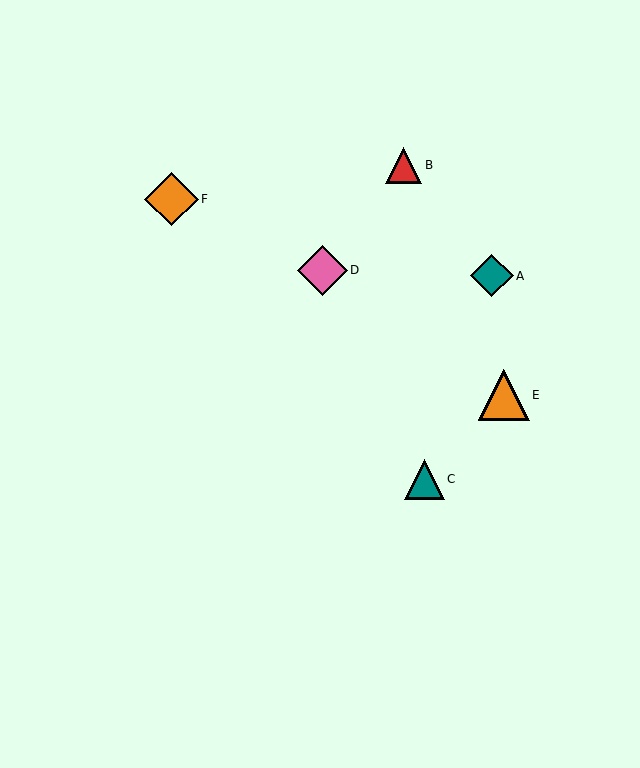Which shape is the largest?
The orange diamond (labeled F) is the largest.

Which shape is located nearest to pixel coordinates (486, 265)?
The teal diamond (labeled A) at (492, 276) is nearest to that location.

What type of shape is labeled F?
Shape F is an orange diamond.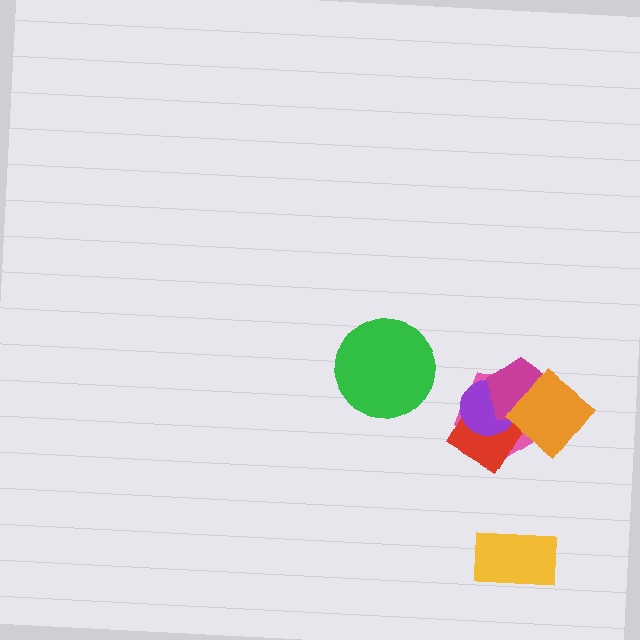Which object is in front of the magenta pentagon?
The orange diamond is in front of the magenta pentagon.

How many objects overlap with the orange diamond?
4 objects overlap with the orange diamond.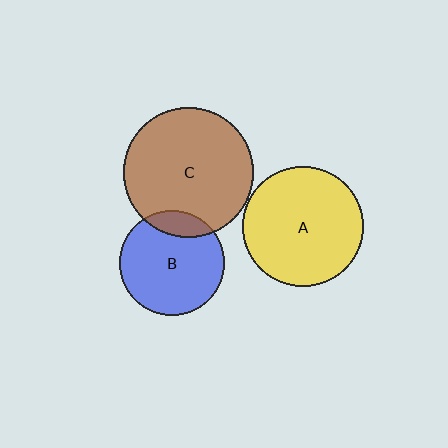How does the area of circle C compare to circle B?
Approximately 1.5 times.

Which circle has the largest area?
Circle C (brown).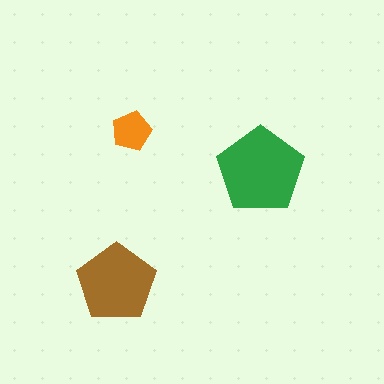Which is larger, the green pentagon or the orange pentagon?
The green one.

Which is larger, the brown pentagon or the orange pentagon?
The brown one.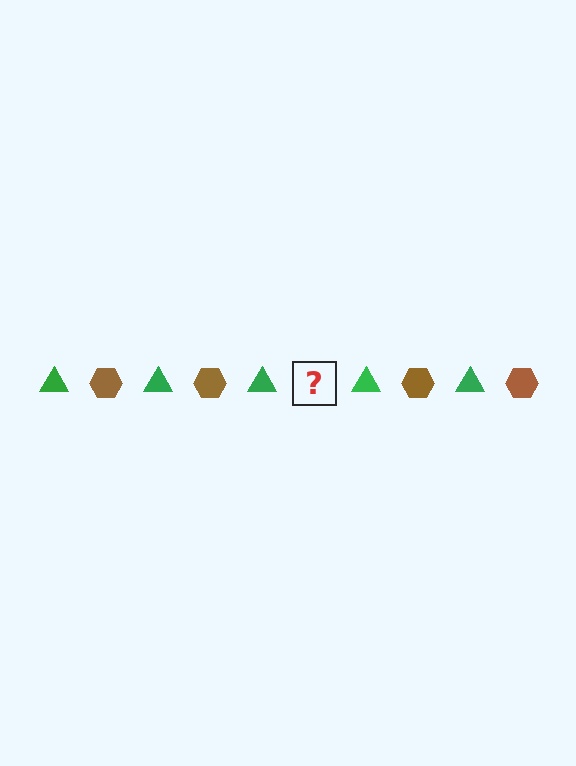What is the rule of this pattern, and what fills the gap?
The rule is that the pattern alternates between green triangle and brown hexagon. The gap should be filled with a brown hexagon.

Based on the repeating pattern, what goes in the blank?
The blank should be a brown hexagon.